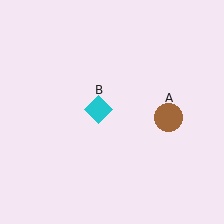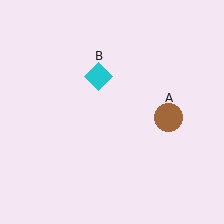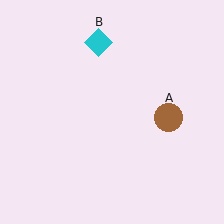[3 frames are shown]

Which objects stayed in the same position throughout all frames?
Brown circle (object A) remained stationary.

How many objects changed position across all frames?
1 object changed position: cyan diamond (object B).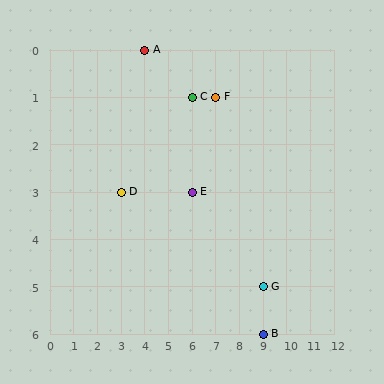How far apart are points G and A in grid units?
Points G and A are 5 columns and 5 rows apart (about 7.1 grid units diagonally).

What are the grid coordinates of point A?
Point A is at grid coordinates (4, 0).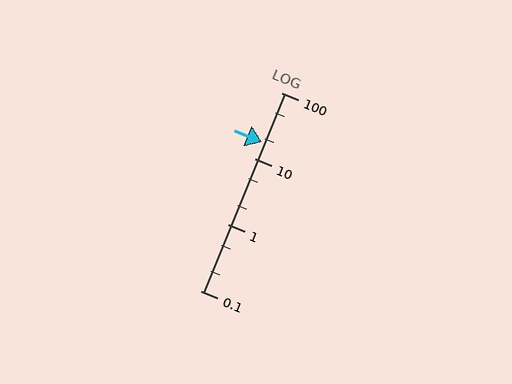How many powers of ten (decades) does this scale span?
The scale spans 3 decades, from 0.1 to 100.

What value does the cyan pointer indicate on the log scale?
The pointer indicates approximately 18.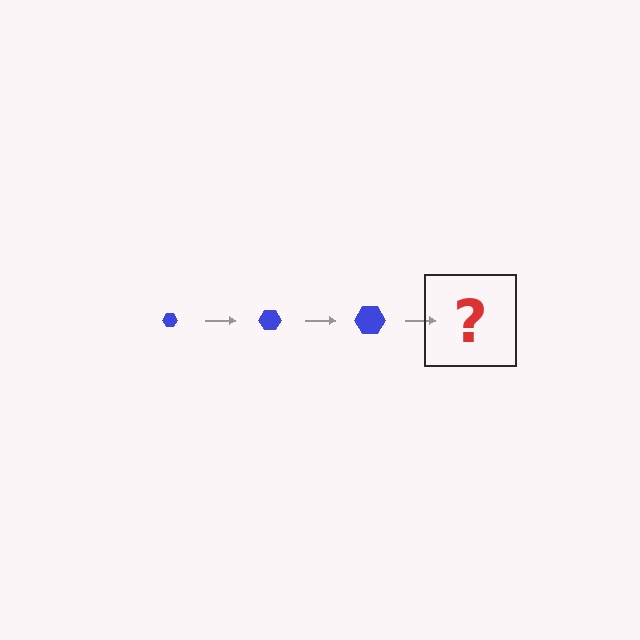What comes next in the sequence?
The next element should be a blue hexagon, larger than the previous one.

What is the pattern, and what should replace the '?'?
The pattern is that the hexagon gets progressively larger each step. The '?' should be a blue hexagon, larger than the previous one.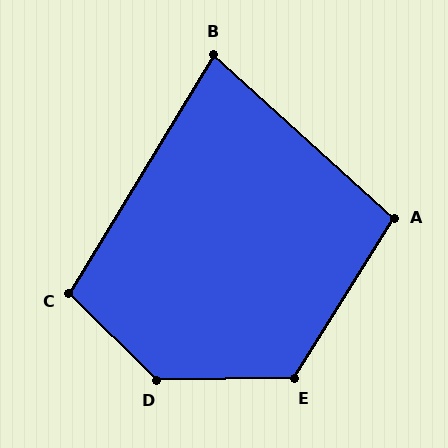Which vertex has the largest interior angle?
D, at approximately 135 degrees.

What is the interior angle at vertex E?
Approximately 123 degrees (obtuse).